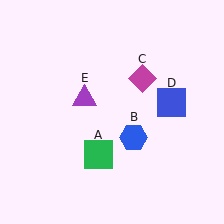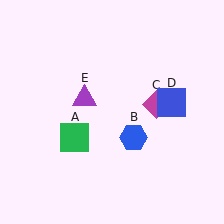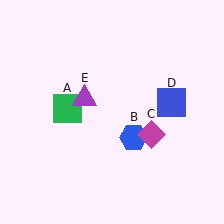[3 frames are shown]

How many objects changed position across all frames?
2 objects changed position: green square (object A), magenta diamond (object C).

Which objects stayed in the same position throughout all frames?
Blue hexagon (object B) and blue square (object D) and purple triangle (object E) remained stationary.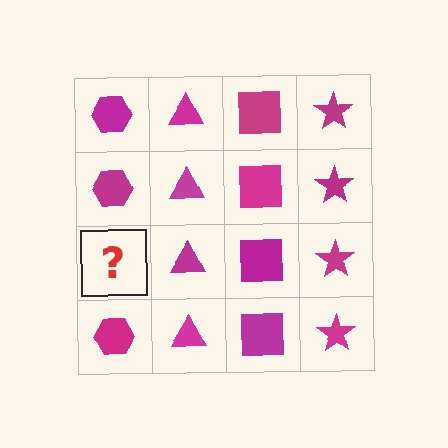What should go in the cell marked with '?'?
The missing cell should contain a magenta hexagon.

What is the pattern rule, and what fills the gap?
The rule is that each column has a consistent shape. The gap should be filled with a magenta hexagon.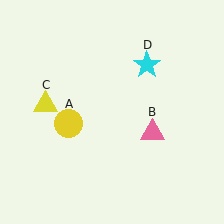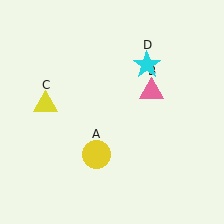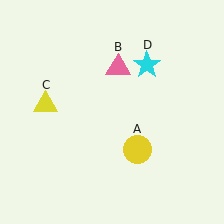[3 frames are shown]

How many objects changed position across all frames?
2 objects changed position: yellow circle (object A), pink triangle (object B).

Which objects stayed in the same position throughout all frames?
Yellow triangle (object C) and cyan star (object D) remained stationary.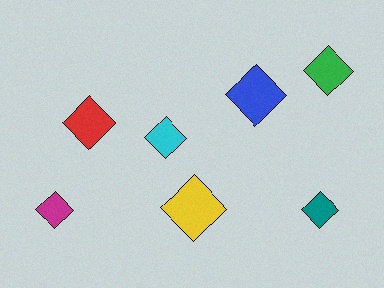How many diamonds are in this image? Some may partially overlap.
There are 7 diamonds.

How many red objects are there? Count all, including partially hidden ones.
There is 1 red object.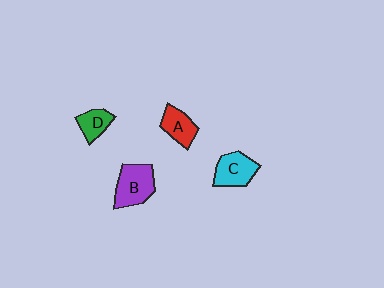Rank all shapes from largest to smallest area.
From largest to smallest: B (purple), C (cyan), A (red), D (green).